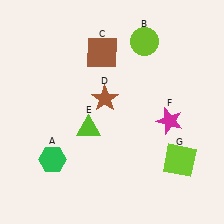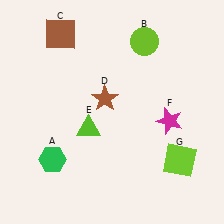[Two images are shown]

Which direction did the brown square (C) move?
The brown square (C) moved left.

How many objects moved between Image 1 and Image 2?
1 object moved between the two images.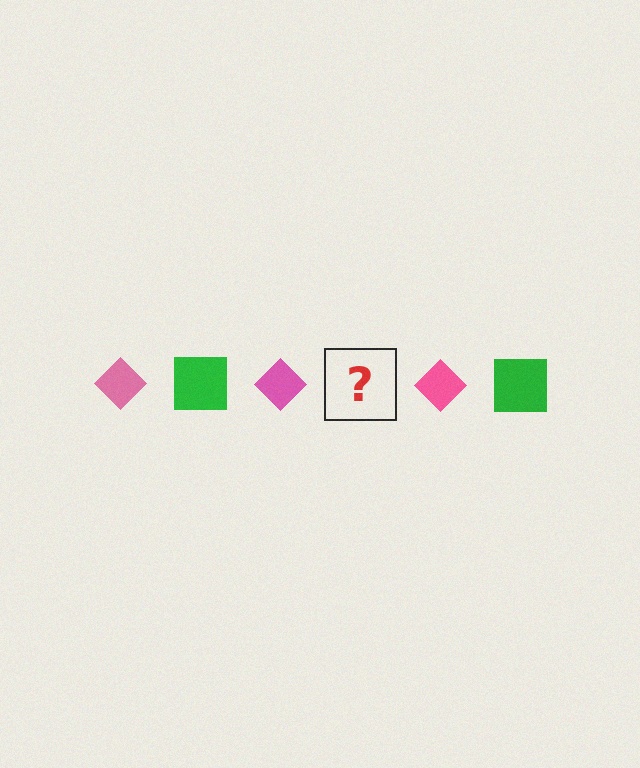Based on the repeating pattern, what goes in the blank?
The blank should be a green square.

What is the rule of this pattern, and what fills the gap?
The rule is that the pattern alternates between pink diamond and green square. The gap should be filled with a green square.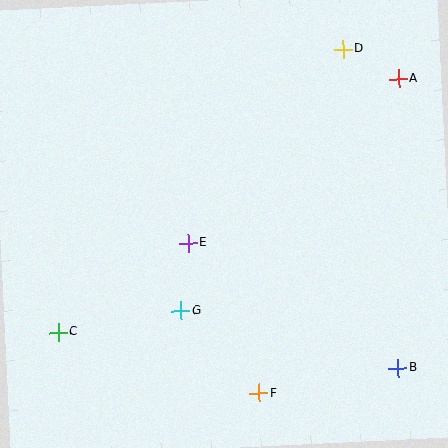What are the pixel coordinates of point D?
Point D is at (343, 49).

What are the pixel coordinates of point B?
Point B is at (398, 368).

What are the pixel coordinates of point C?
Point C is at (58, 332).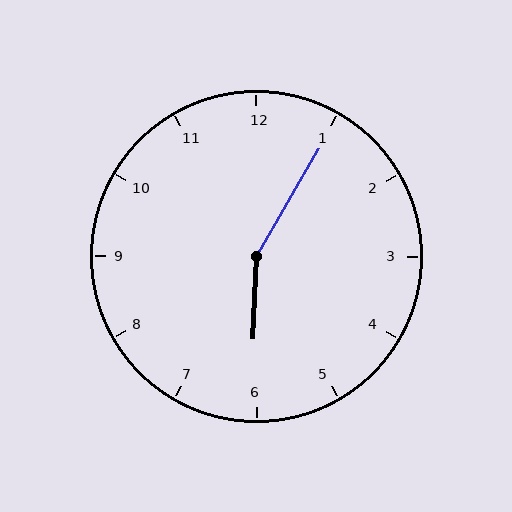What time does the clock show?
6:05.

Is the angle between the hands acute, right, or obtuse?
It is obtuse.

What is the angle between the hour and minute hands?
Approximately 152 degrees.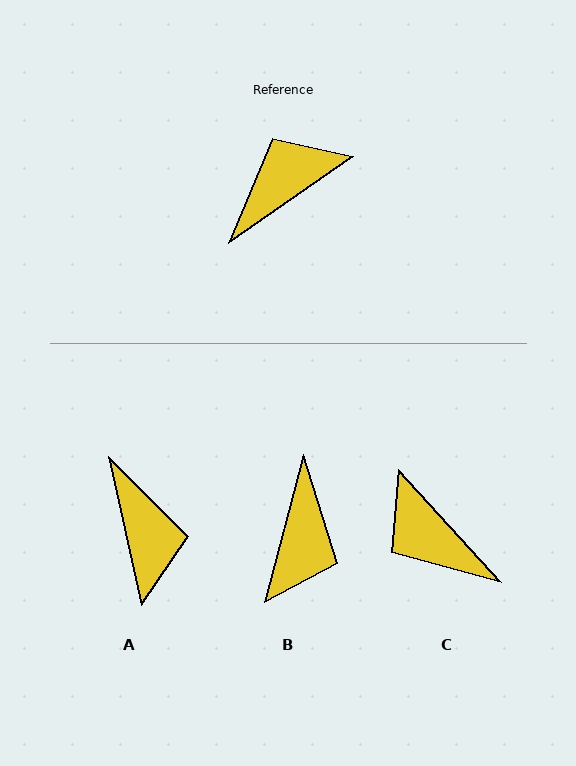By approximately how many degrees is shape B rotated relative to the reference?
Approximately 139 degrees clockwise.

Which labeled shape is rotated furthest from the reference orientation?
B, about 139 degrees away.